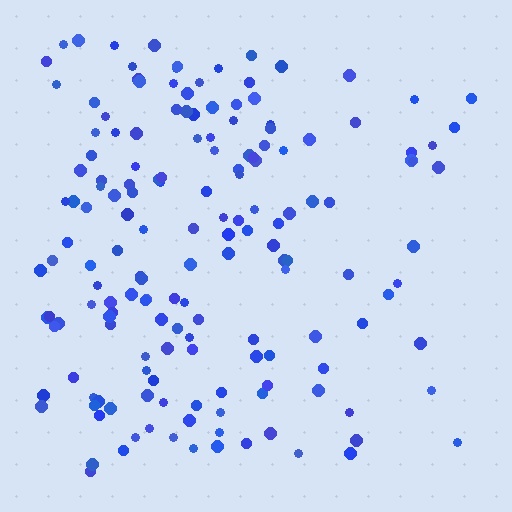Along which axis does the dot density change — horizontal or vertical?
Horizontal.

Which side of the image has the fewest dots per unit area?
The right.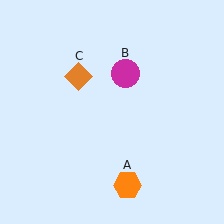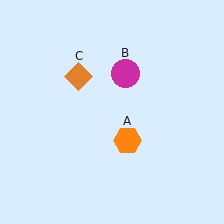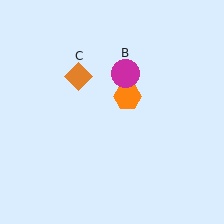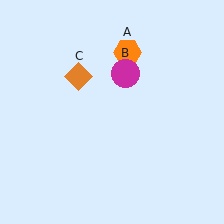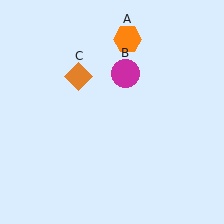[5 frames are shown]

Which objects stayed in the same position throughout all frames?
Magenta circle (object B) and orange diamond (object C) remained stationary.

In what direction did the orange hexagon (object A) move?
The orange hexagon (object A) moved up.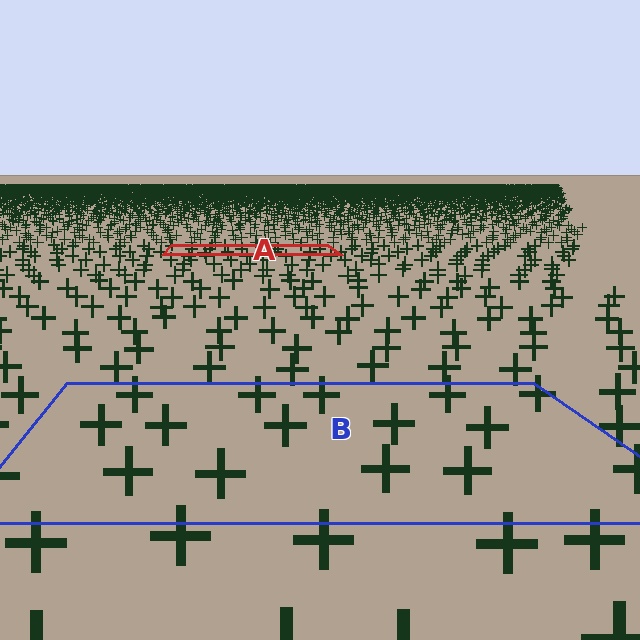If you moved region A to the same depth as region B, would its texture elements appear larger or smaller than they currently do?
They would appear larger. At a closer depth, the same texture elements are projected at a bigger on-screen size.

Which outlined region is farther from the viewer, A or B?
Region A is farther from the viewer — the texture elements inside it appear smaller and more densely packed.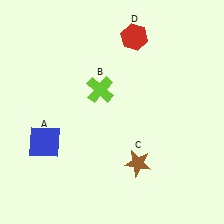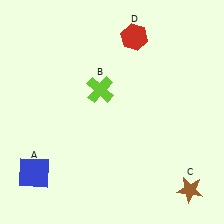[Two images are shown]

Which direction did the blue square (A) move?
The blue square (A) moved down.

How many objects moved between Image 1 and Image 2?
2 objects moved between the two images.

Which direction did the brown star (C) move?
The brown star (C) moved right.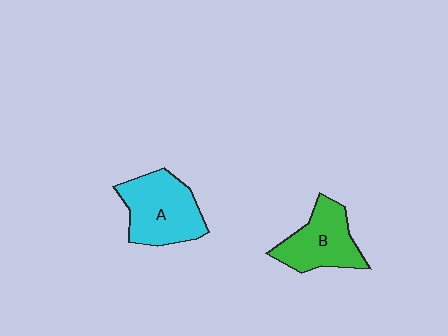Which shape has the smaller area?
Shape B (green).